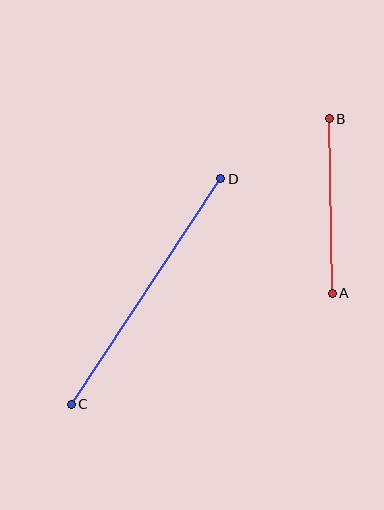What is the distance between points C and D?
The distance is approximately 270 pixels.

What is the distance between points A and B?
The distance is approximately 175 pixels.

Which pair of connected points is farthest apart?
Points C and D are farthest apart.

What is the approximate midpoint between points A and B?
The midpoint is at approximately (331, 206) pixels.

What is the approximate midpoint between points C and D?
The midpoint is at approximately (146, 292) pixels.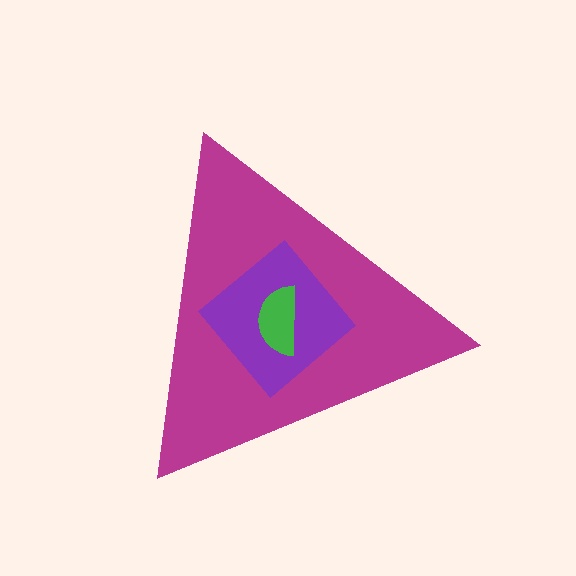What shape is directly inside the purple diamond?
The green semicircle.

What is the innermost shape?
The green semicircle.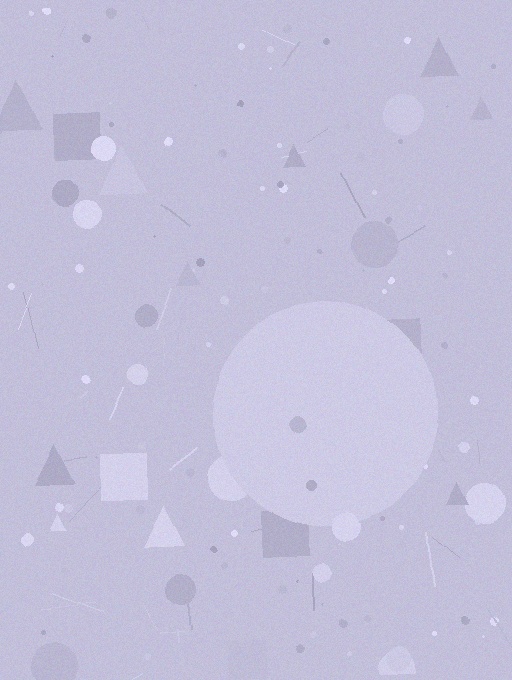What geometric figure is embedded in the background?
A circle is embedded in the background.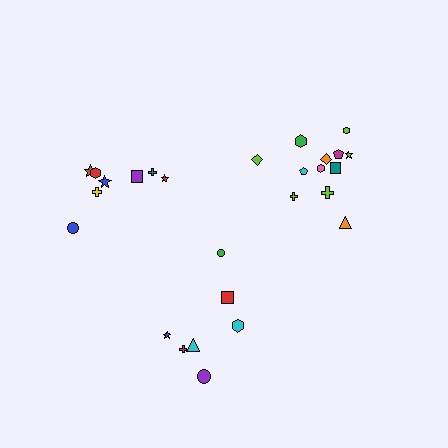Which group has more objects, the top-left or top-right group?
The top-right group.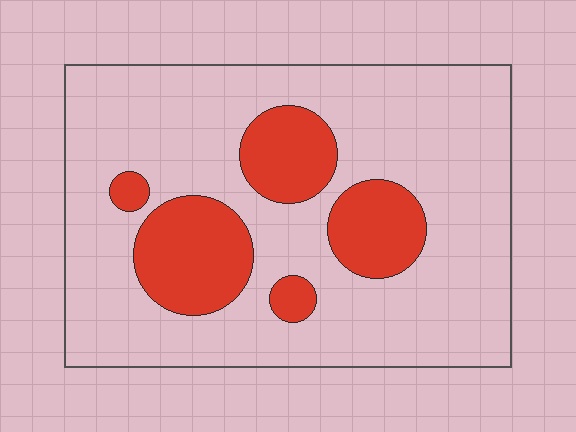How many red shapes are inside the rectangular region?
5.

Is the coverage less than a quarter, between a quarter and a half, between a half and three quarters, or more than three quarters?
Less than a quarter.